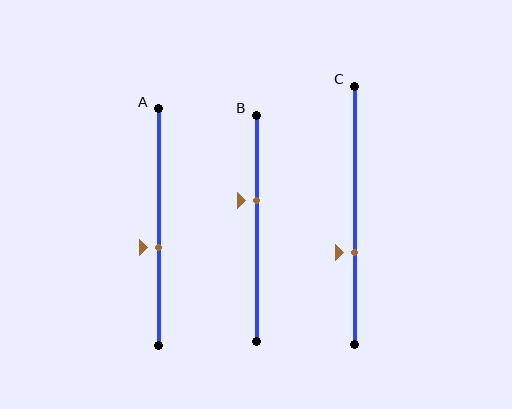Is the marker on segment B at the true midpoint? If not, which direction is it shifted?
No, the marker on segment B is shifted upward by about 12% of the segment length.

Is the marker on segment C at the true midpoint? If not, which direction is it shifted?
No, the marker on segment C is shifted downward by about 14% of the segment length.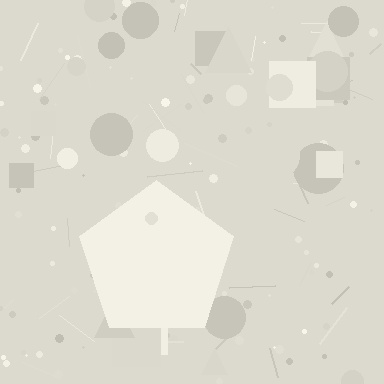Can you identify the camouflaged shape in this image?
The camouflaged shape is a pentagon.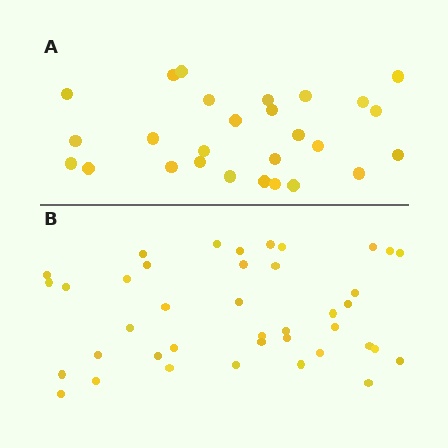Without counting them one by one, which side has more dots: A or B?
Region B (the bottom region) has more dots.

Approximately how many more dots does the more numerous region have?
Region B has approximately 15 more dots than region A.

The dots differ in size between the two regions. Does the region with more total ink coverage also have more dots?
No. Region A has more total ink coverage because its dots are larger, but region B actually contains more individual dots. Total area can be misleading — the number of items is what matters here.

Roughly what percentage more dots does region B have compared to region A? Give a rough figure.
About 50% more.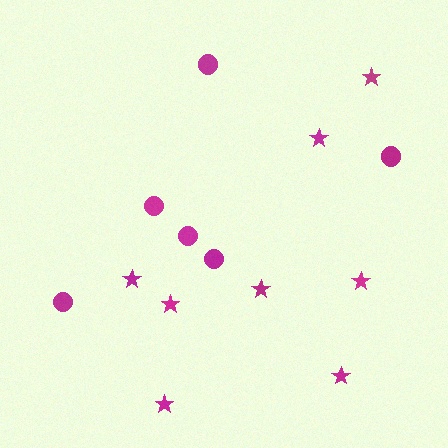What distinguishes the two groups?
There are 2 groups: one group of circles (6) and one group of stars (8).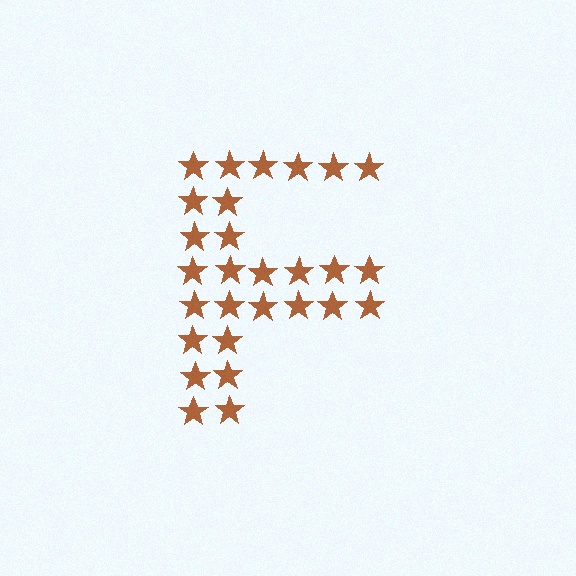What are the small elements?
The small elements are stars.